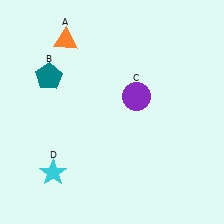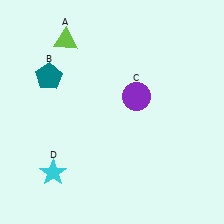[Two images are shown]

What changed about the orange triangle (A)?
In Image 1, A is orange. In Image 2, it changed to lime.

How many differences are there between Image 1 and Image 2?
There is 1 difference between the two images.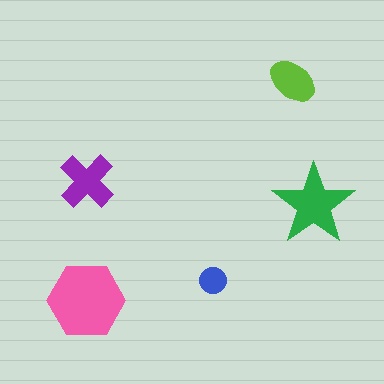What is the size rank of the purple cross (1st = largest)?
3rd.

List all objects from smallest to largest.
The blue circle, the lime ellipse, the purple cross, the green star, the pink hexagon.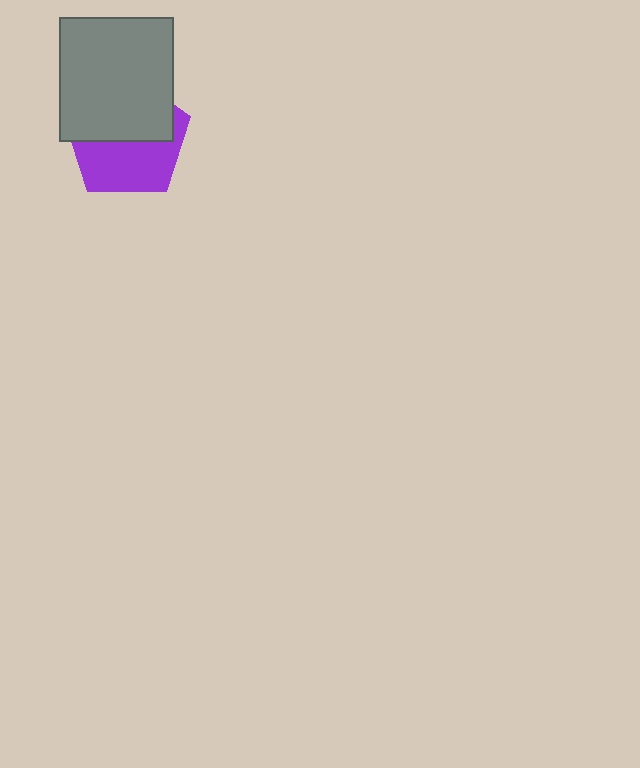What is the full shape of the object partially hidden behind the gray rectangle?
The partially hidden object is a purple pentagon.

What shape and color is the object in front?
The object in front is a gray rectangle.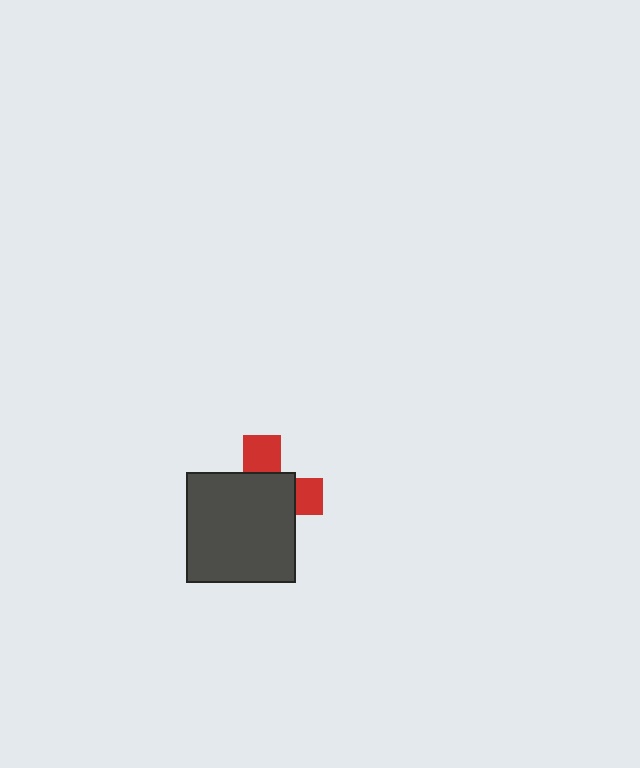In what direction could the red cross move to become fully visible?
The red cross could move toward the upper-right. That would shift it out from behind the dark gray square entirely.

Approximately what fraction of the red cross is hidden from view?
Roughly 69% of the red cross is hidden behind the dark gray square.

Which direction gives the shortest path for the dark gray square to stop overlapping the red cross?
Moving toward the lower-left gives the shortest separation.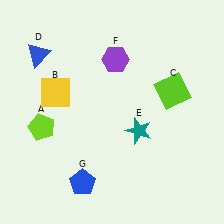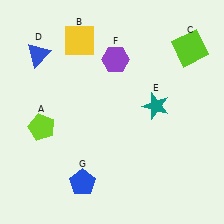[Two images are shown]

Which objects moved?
The objects that moved are: the yellow square (B), the lime square (C), the teal star (E).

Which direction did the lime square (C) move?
The lime square (C) moved up.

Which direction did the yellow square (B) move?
The yellow square (B) moved up.